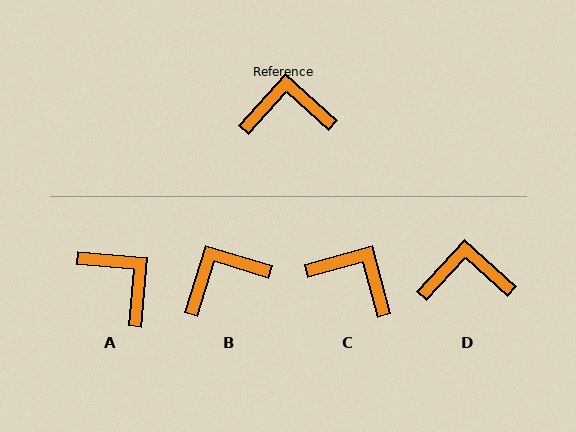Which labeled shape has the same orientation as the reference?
D.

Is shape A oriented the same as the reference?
No, it is off by about 52 degrees.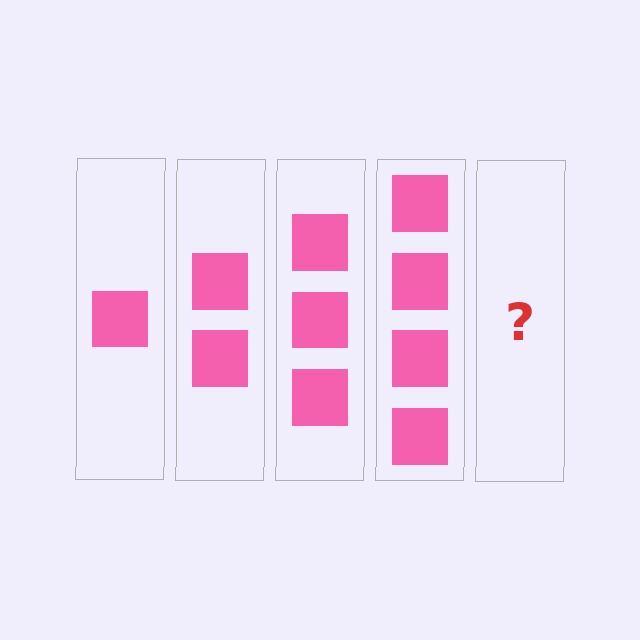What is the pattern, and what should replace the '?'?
The pattern is that each step adds one more square. The '?' should be 5 squares.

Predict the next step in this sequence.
The next step is 5 squares.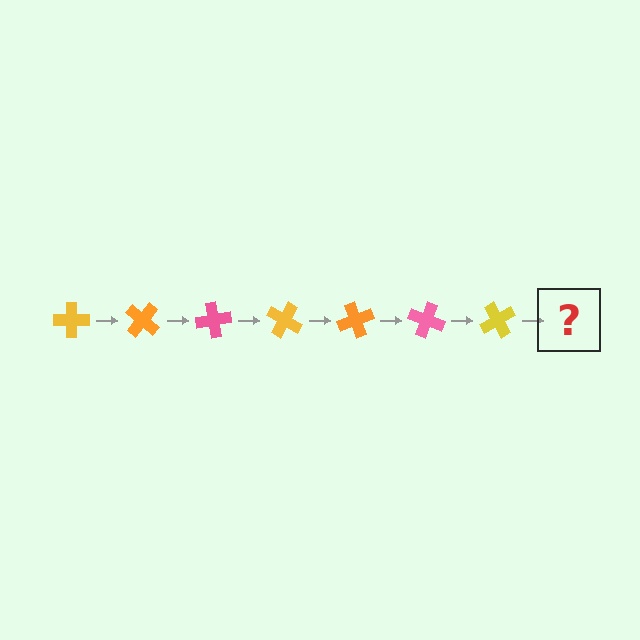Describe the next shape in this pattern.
It should be an orange cross, rotated 280 degrees from the start.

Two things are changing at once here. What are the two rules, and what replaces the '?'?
The two rules are that it rotates 40 degrees each step and the color cycles through yellow, orange, and pink. The '?' should be an orange cross, rotated 280 degrees from the start.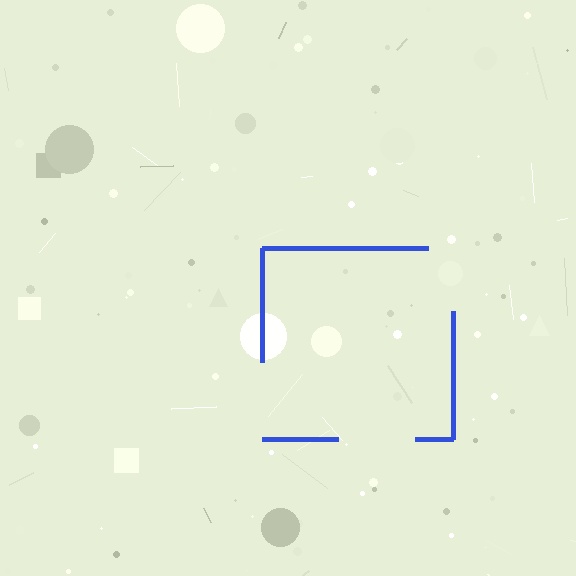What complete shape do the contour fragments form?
The contour fragments form a square.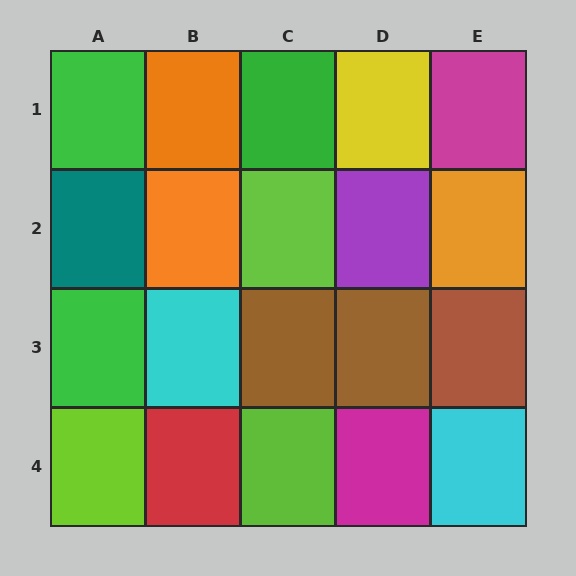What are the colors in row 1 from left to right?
Green, orange, green, yellow, magenta.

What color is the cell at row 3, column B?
Cyan.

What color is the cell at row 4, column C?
Lime.